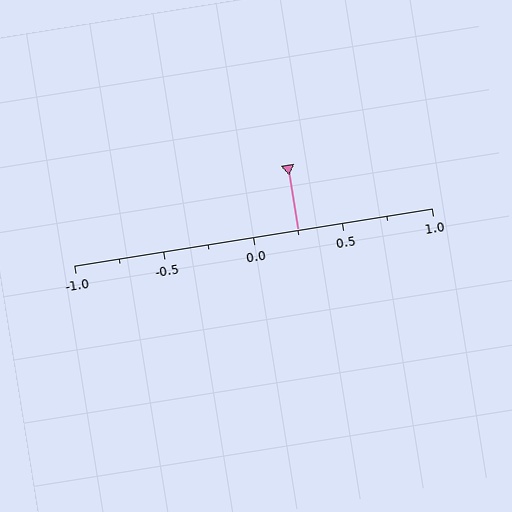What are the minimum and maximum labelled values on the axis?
The axis runs from -1.0 to 1.0.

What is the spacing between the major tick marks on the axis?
The major ticks are spaced 0.5 apart.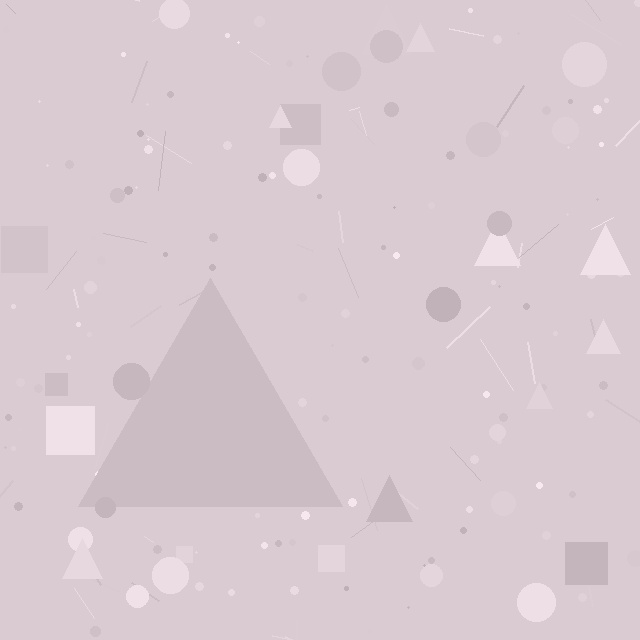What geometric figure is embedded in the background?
A triangle is embedded in the background.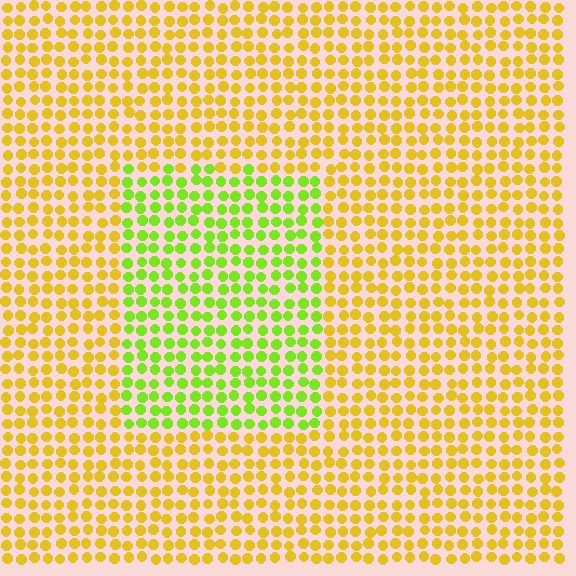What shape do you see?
I see a rectangle.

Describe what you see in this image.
The image is filled with small yellow elements in a uniform arrangement. A rectangle-shaped region is visible where the elements are tinted to a slightly different hue, forming a subtle color boundary.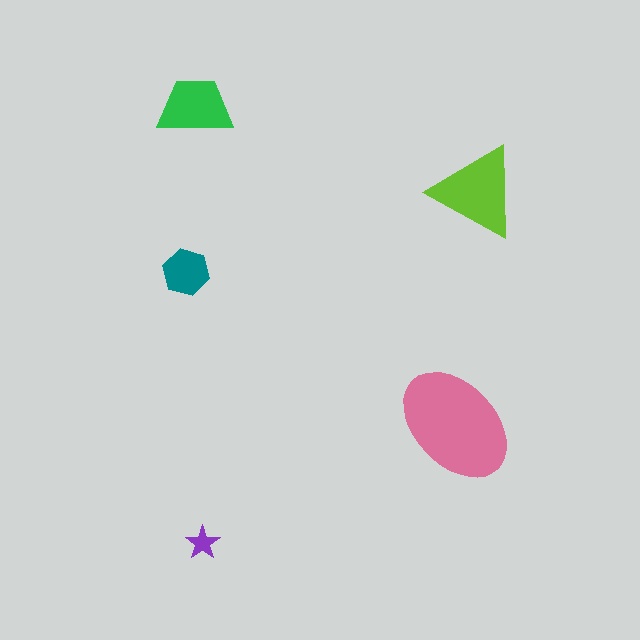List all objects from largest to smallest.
The pink ellipse, the lime triangle, the green trapezoid, the teal hexagon, the purple star.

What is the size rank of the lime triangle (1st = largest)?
2nd.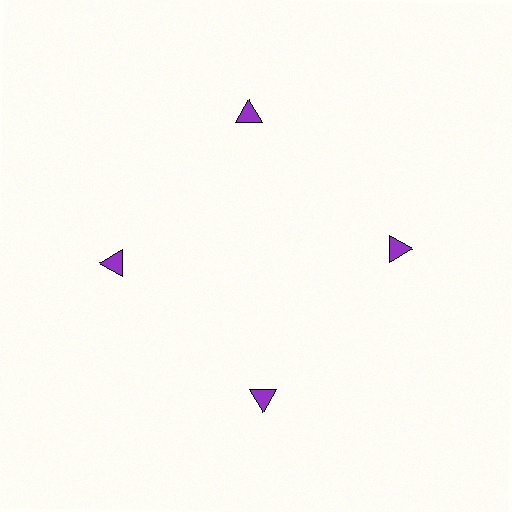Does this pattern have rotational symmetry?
Yes, this pattern has 4-fold rotational symmetry. It looks the same after rotating 90 degrees around the center.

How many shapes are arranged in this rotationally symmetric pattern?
There are 4 shapes, arranged in 4 groups of 1.